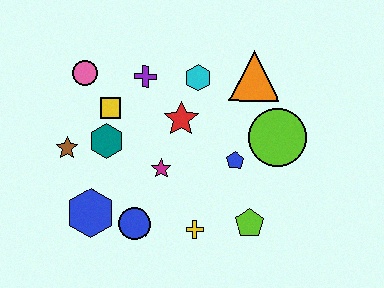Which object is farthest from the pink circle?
The lime pentagon is farthest from the pink circle.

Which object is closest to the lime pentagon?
The yellow cross is closest to the lime pentagon.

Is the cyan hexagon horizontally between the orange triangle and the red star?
Yes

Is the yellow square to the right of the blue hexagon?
Yes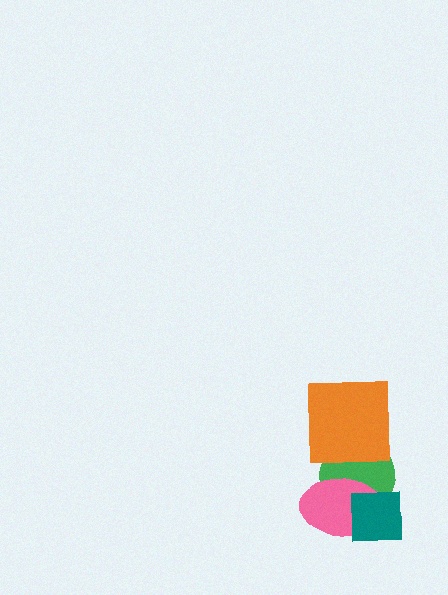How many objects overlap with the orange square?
1 object overlaps with the orange square.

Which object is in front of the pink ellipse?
The teal square is in front of the pink ellipse.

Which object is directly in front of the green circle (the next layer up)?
The pink ellipse is directly in front of the green circle.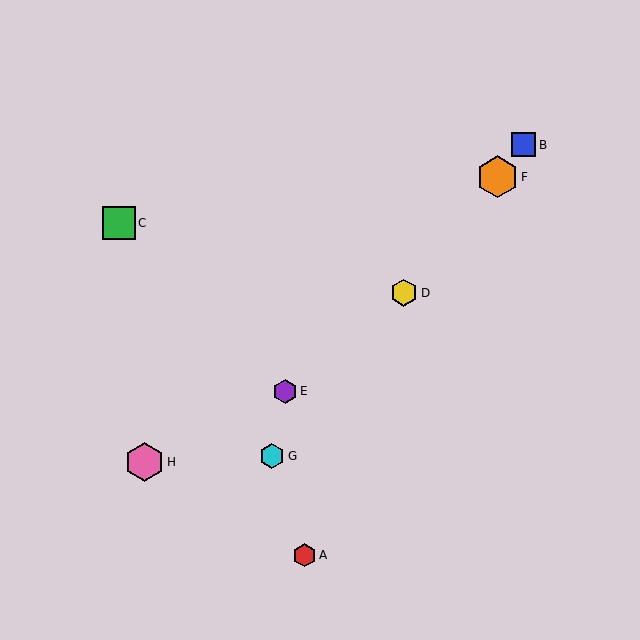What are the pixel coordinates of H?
Object H is at (144, 462).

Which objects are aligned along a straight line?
Objects B, D, F, G are aligned along a straight line.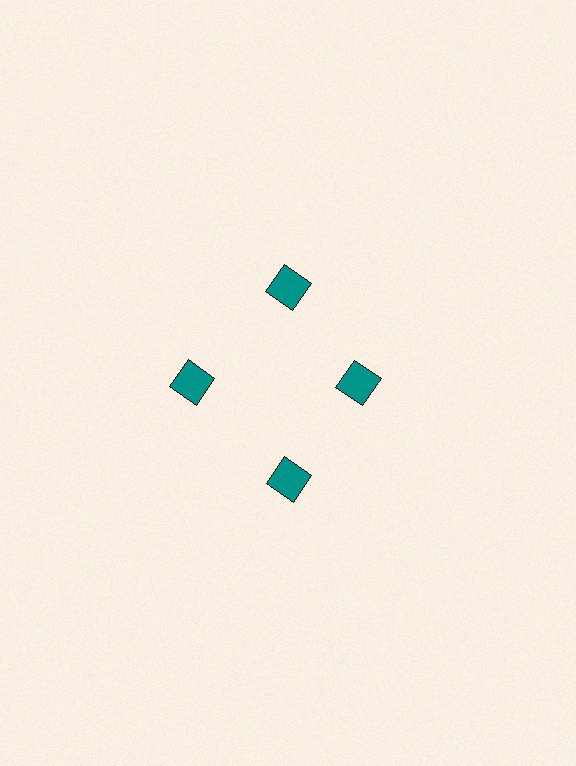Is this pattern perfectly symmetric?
No. The 4 teal squares are arranged in a ring, but one element near the 3 o'clock position is pulled inward toward the center, breaking the 4-fold rotational symmetry.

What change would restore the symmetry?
The symmetry would be restored by moving it outward, back onto the ring so that all 4 squares sit at equal angles and equal distance from the center.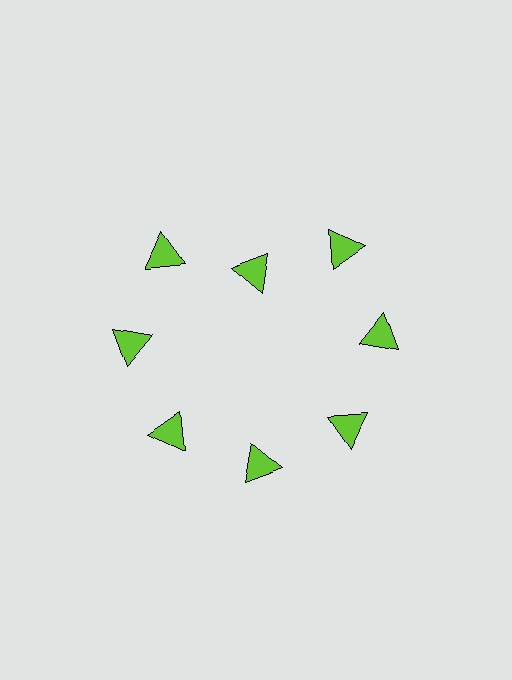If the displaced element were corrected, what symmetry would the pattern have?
It would have 8-fold rotational symmetry — the pattern would map onto itself every 45 degrees.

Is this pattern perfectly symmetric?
No. The 8 lime triangles are arranged in a ring, but one element near the 12 o'clock position is pulled inward toward the center, breaking the 8-fold rotational symmetry.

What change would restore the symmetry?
The symmetry would be restored by moving it outward, back onto the ring so that all 8 triangles sit at equal angles and equal distance from the center.